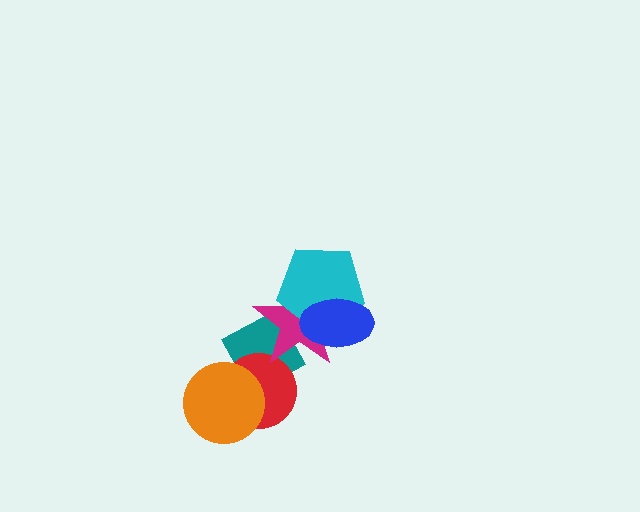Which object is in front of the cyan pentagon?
The blue ellipse is in front of the cyan pentagon.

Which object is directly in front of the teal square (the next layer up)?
The red circle is directly in front of the teal square.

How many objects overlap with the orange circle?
1 object overlaps with the orange circle.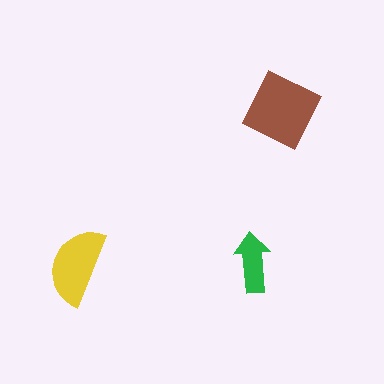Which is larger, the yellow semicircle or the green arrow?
The yellow semicircle.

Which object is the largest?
The brown diamond.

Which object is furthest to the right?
The brown diamond is rightmost.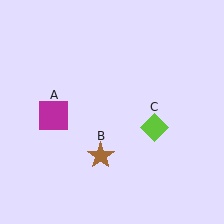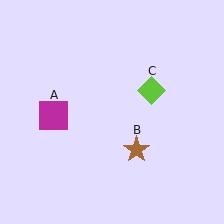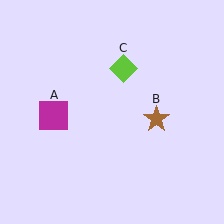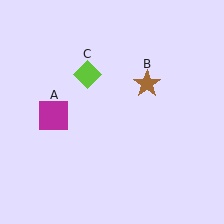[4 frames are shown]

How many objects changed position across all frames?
2 objects changed position: brown star (object B), lime diamond (object C).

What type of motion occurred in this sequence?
The brown star (object B), lime diamond (object C) rotated counterclockwise around the center of the scene.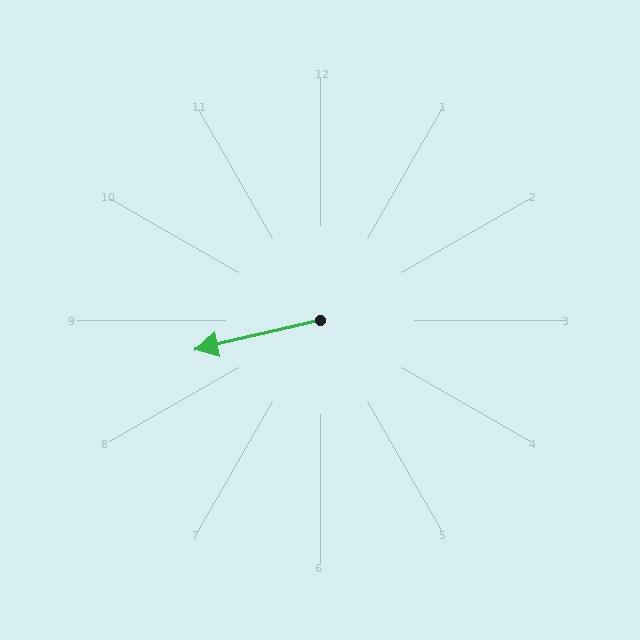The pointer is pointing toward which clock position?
Roughly 9 o'clock.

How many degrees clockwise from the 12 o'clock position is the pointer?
Approximately 257 degrees.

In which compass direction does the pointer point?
West.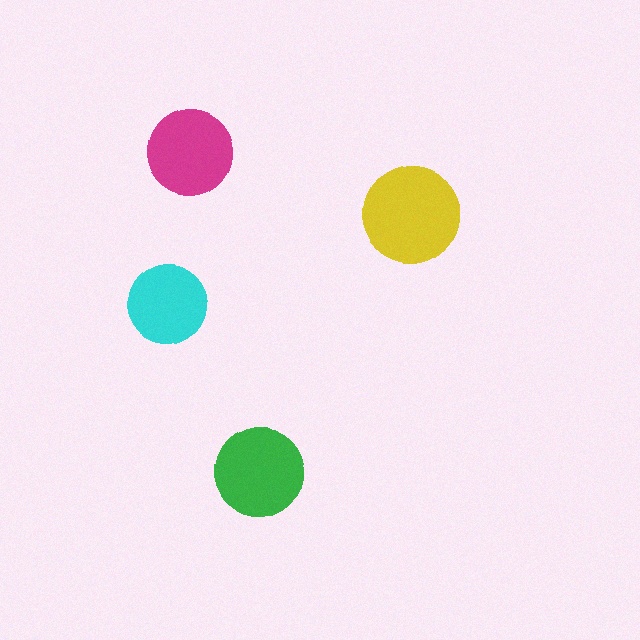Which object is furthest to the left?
The cyan circle is leftmost.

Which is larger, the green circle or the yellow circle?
The yellow one.